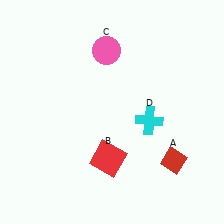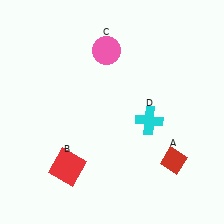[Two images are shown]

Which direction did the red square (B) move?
The red square (B) moved left.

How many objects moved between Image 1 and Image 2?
1 object moved between the two images.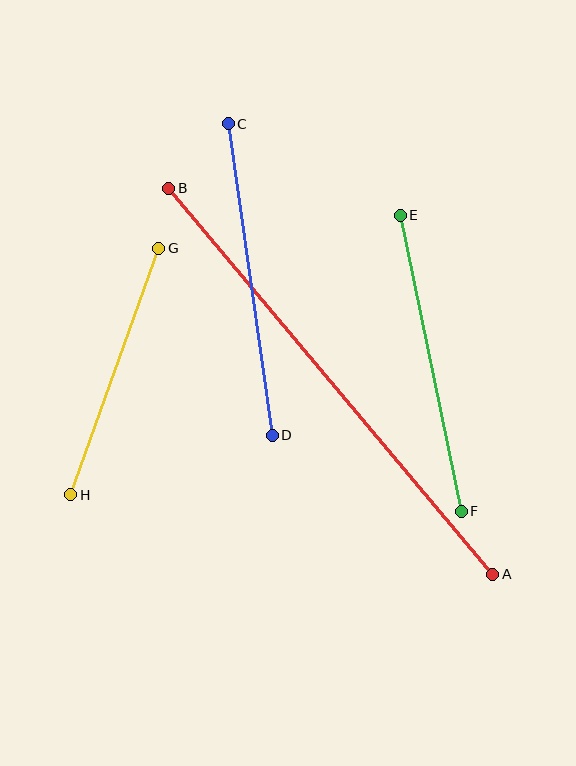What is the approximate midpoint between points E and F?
The midpoint is at approximately (431, 363) pixels.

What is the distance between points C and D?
The distance is approximately 314 pixels.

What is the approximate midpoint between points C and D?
The midpoint is at approximately (250, 279) pixels.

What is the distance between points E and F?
The distance is approximately 302 pixels.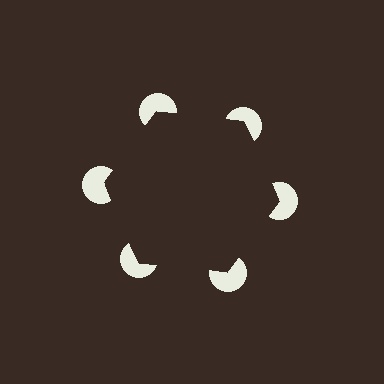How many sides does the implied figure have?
6 sides.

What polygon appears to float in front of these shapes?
An illusory hexagon — its edges are inferred from the aligned wedge cuts in the pac-man discs, not physically drawn.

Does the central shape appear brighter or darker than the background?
It typically appears slightly darker than the background, even though no actual brightness change is drawn.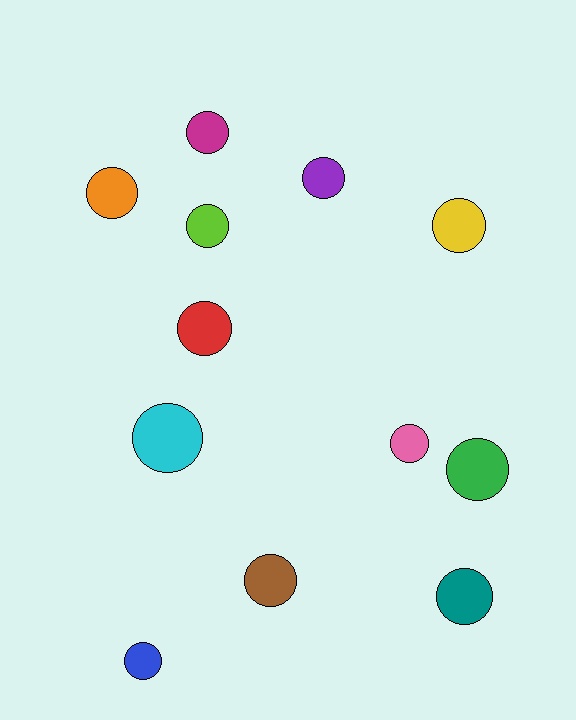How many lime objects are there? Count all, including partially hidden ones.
There is 1 lime object.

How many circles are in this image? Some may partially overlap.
There are 12 circles.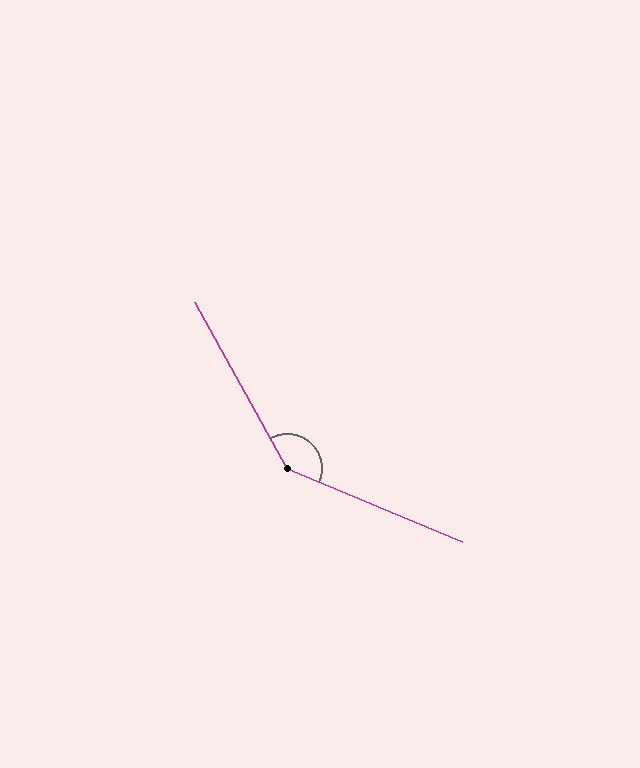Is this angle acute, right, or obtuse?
It is obtuse.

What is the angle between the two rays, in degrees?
Approximately 142 degrees.